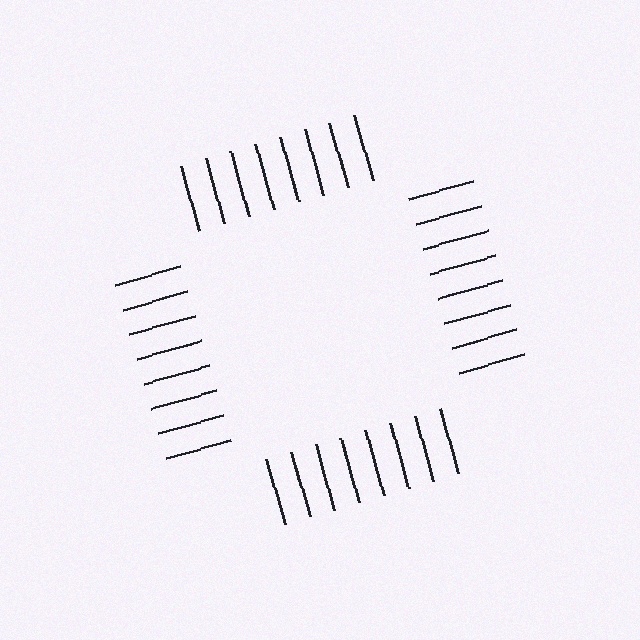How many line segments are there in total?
32 — 8 along each of the 4 edges.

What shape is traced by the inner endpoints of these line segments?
An illusory square — the line segments terminate on its edges but no continuous stroke is drawn.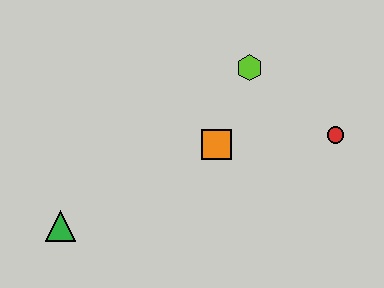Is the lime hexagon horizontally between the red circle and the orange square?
Yes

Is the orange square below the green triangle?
No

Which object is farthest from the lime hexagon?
The green triangle is farthest from the lime hexagon.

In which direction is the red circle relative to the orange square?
The red circle is to the right of the orange square.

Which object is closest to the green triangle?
The orange square is closest to the green triangle.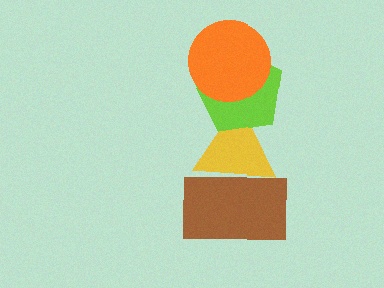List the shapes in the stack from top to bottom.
From top to bottom: the orange circle, the lime pentagon, the yellow triangle, the brown rectangle.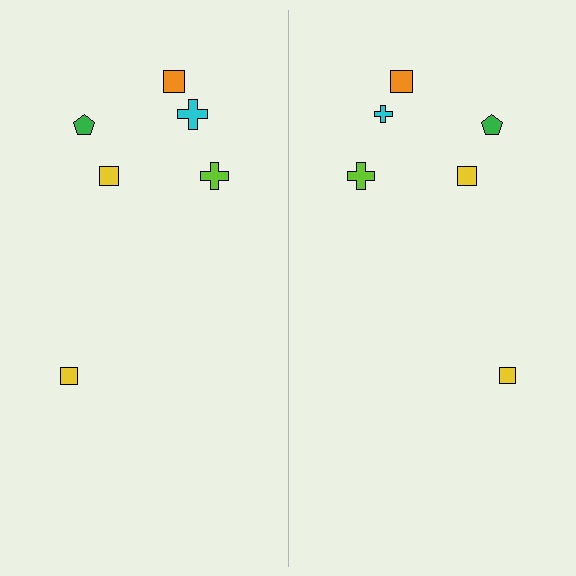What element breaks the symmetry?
The cyan cross on the right side has a different size than its mirror counterpart.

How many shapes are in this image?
There are 12 shapes in this image.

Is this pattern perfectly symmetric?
No, the pattern is not perfectly symmetric. The cyan cross on the right side has a different size than its mirror counterpart.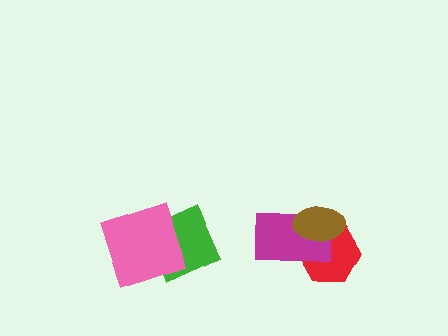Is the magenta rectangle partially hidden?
Yes, it is partially covered by another shape.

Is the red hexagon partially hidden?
Yes, it is partially covered by another shape.